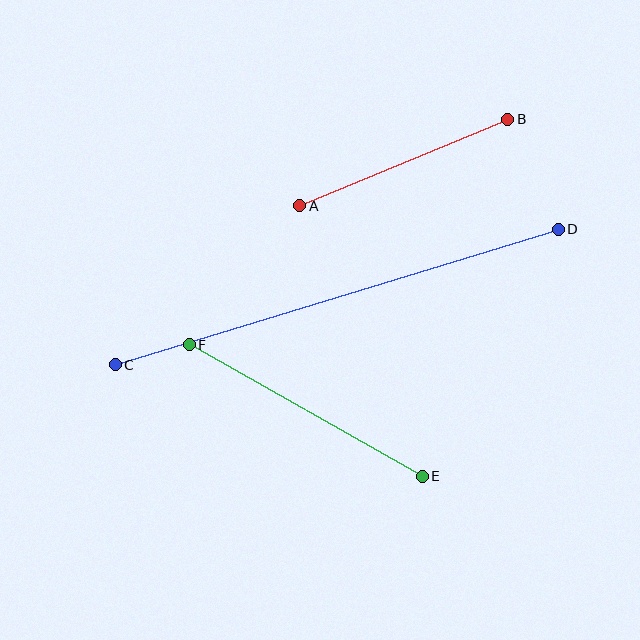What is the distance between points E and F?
The distance is approximately 268 pixels.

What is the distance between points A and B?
The distance is approximately 225 pixels.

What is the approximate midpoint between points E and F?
The midpoint is at approximately (306, 411) pixels.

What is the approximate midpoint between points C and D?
The midpoint is at approximately (337, 297) pixels.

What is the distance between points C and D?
The distance is approximately 463 pixels.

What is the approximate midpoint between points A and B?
The midpoint is at approximately (404, 163) pixels.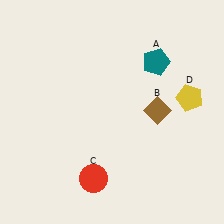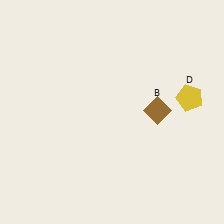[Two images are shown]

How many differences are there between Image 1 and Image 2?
There are 2 differences between the two images.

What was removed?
The teal pentagon (A), the red circle (C) were removed in Image 2.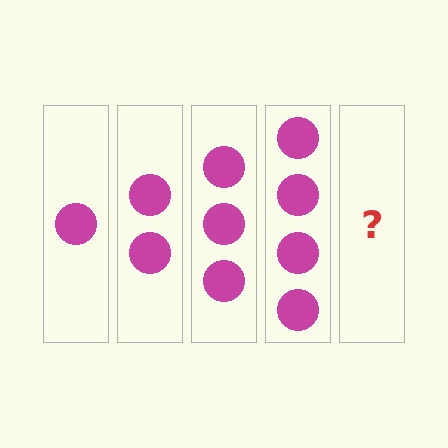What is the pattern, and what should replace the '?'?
The pattern is that each step adds one more circle. The '?' should be 5 circles.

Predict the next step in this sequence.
The next step is 5 circles.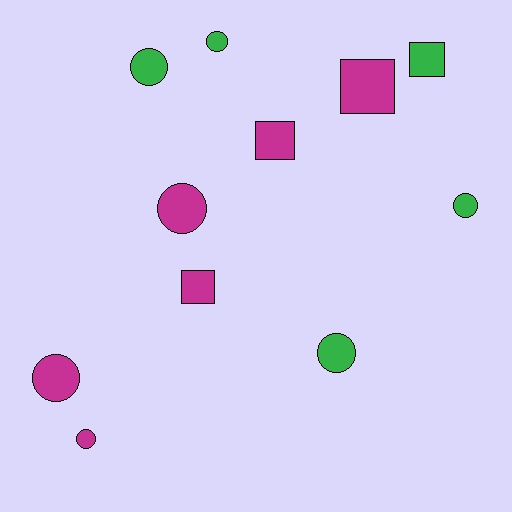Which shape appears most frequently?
Circle, with 7 objects.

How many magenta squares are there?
There are 3 magenta squares.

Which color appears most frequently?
Magenta, with 6 objects.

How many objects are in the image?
There are 11 objects.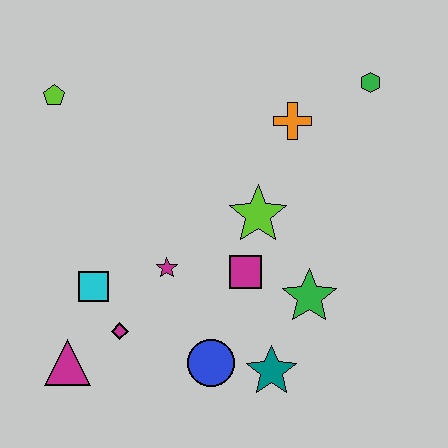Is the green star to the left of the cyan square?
No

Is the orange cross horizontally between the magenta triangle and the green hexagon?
Yes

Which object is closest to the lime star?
The magenta square is closest to the lime star.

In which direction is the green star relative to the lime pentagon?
The green star is to the right of the lime pentagon.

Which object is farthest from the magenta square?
The lime pentagon is farthest from the magenta square.